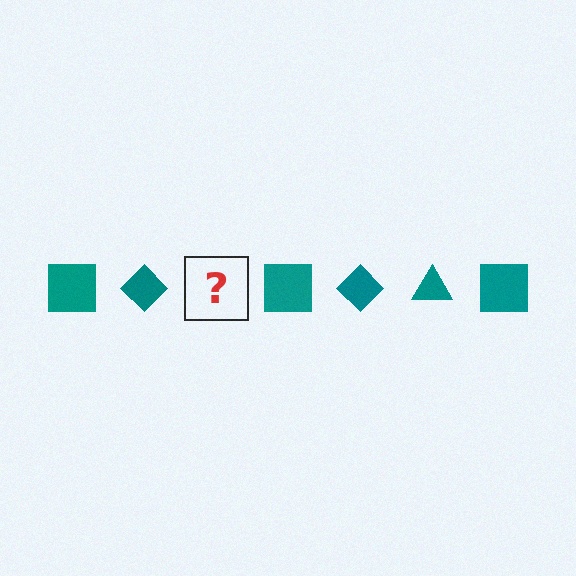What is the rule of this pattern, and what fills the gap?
The rule is that the pattern cycles through square, diamond, triangle shapes in teal. The gap should be filled with a teal triangle.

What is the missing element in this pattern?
The missing element is a teal triangle.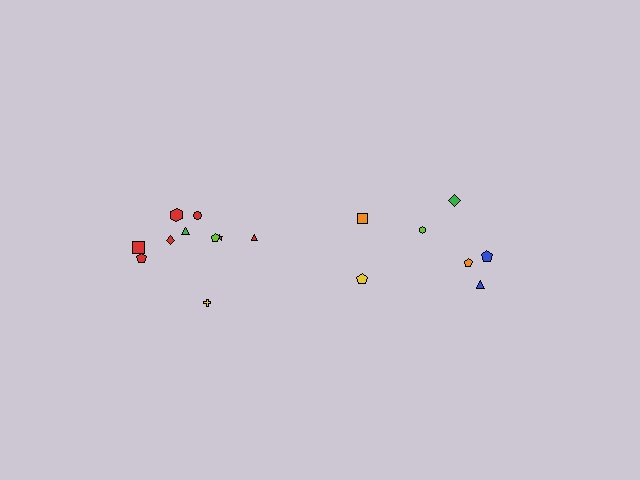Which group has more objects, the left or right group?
The left group.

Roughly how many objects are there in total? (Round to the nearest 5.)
Roughly 15 objects in total.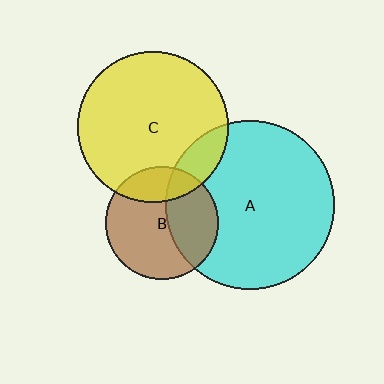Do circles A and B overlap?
Yes.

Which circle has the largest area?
Circle A (cyan).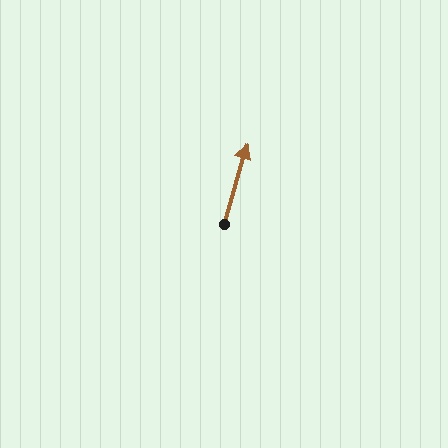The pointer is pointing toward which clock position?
Roughly 1 o'clock.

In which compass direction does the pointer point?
North.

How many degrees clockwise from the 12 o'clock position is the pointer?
Approximately 16 degrees.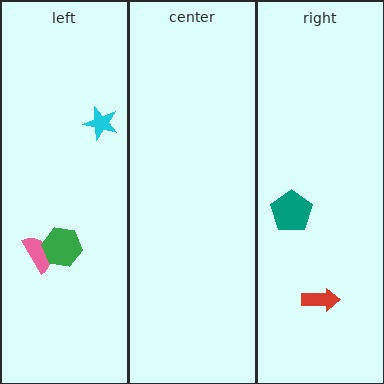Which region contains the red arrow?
The right region.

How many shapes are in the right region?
2.